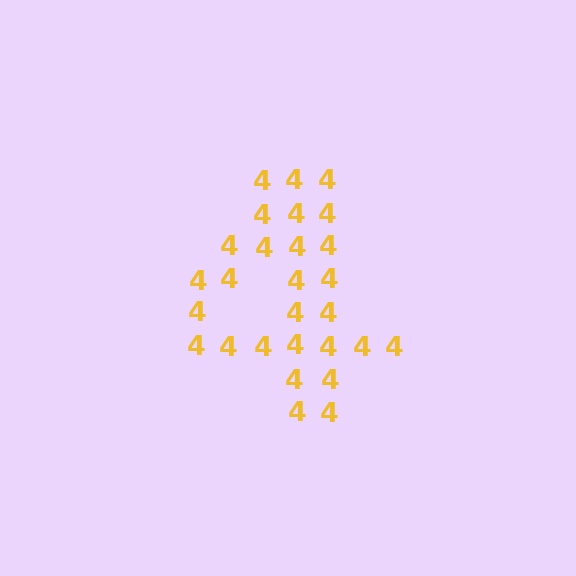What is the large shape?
The large shape is the digit 4.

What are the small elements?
The small elements are digit 4's.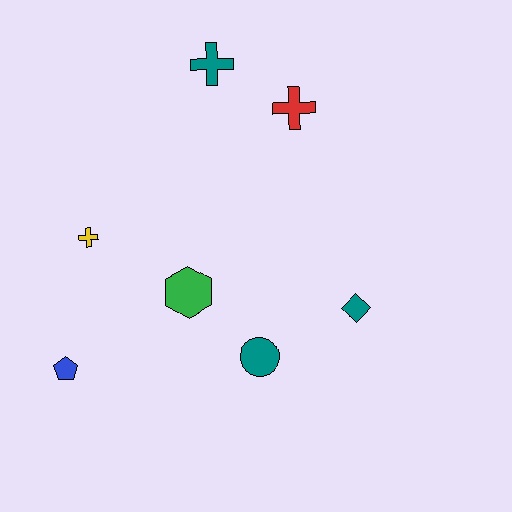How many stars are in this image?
There are no stars.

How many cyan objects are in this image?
There are no cyan objects.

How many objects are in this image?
There are 7 objects.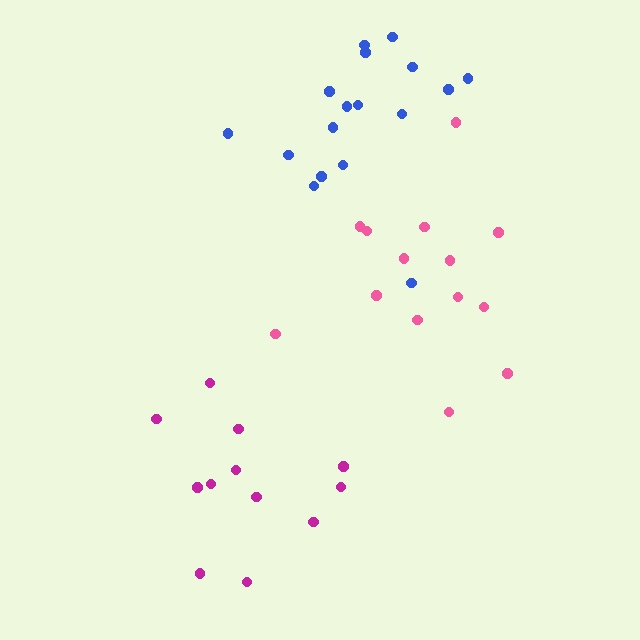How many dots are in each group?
Group 1: 14 dots, Group 2: 12 dots, Group 3: 17 dots (43 total).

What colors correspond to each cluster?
The clusters are colored: pink, magenta, blue.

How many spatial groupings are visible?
There are 3 spatial groupings.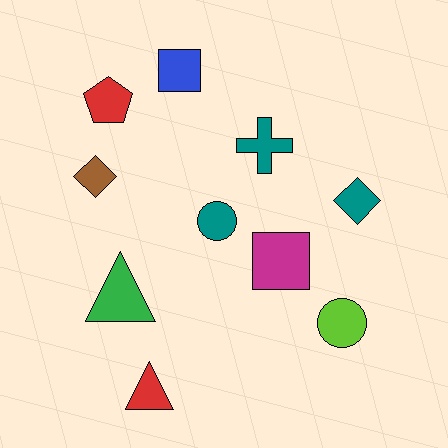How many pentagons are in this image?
There is 1 pentagon.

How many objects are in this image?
There are 10 objects.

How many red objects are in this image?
There are 2 red objects.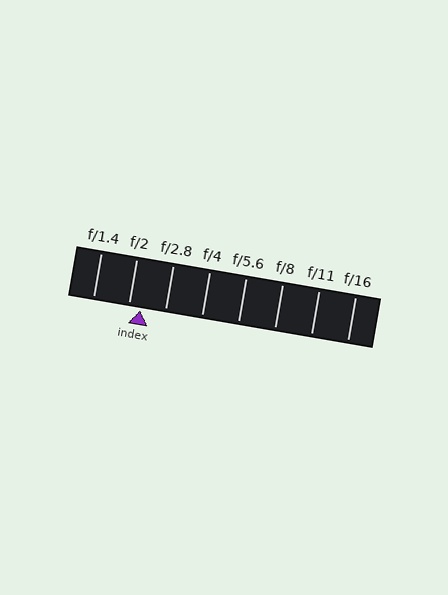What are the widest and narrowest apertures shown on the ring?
The widest aperture shown is f/1.4 and the narrowest is f/16.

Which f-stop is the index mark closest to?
The index mark is closest to f/2.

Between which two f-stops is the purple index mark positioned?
The index mark is between f/2 and f/2.8.